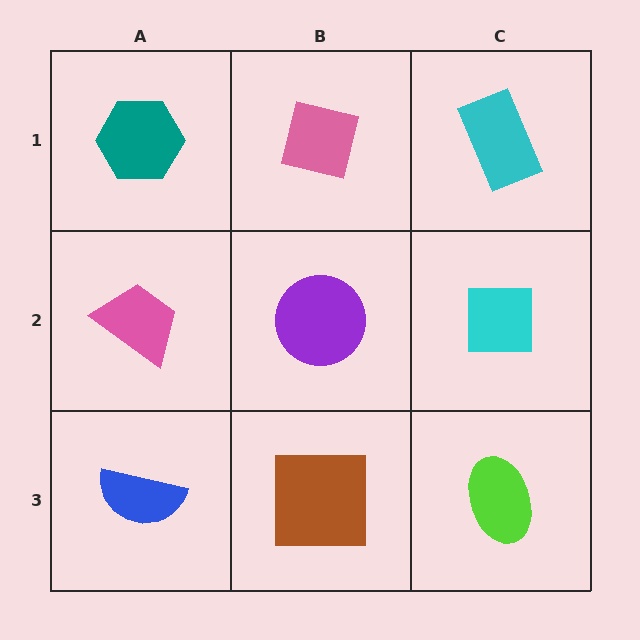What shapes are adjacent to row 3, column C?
A cyan square (row 2, column C), a brown square (row 3, column B).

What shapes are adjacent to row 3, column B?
A purple circle (row 2, column B), a blue semicircle (row 3, column A), a lime ellipse (row 3, column C).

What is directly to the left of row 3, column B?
A blue semicircle.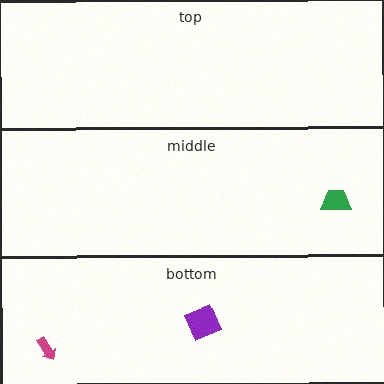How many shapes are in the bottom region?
2.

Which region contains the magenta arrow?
The bottom region.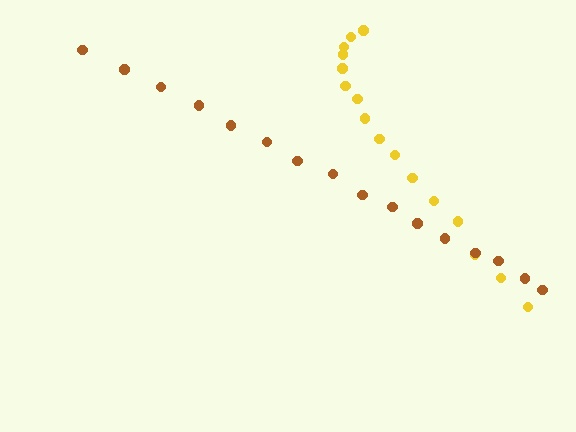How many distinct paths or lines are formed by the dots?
There are 2 distinct paths.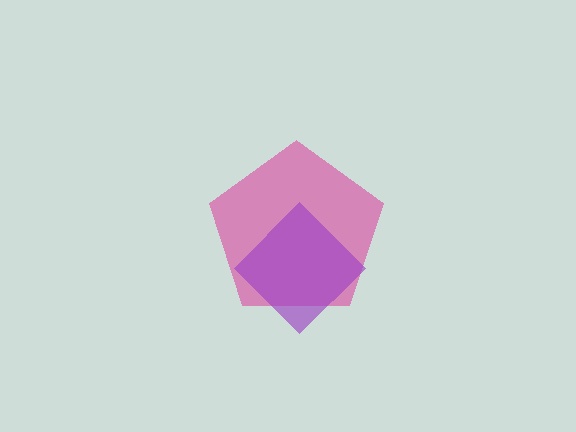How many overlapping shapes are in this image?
There are 2 overlapping shapes in the image.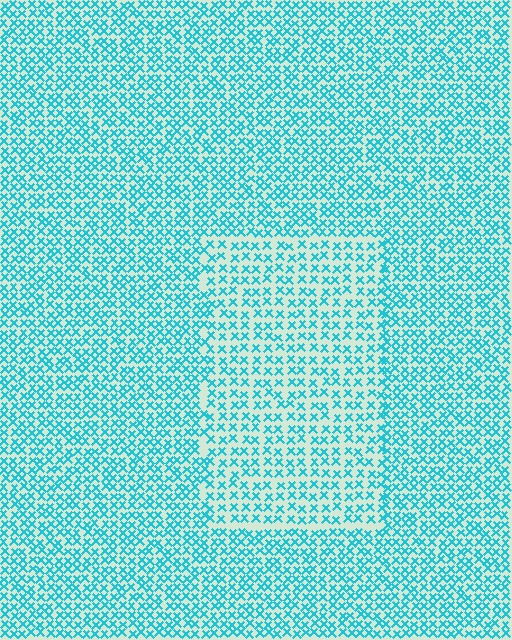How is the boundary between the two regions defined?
The boundary is defined by a change in element density (approximately 1.6x ratio). All elements are the same color, size, and shape.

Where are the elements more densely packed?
The elements are more densely packed outside the rectangle boundary.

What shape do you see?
I see a rectangle.